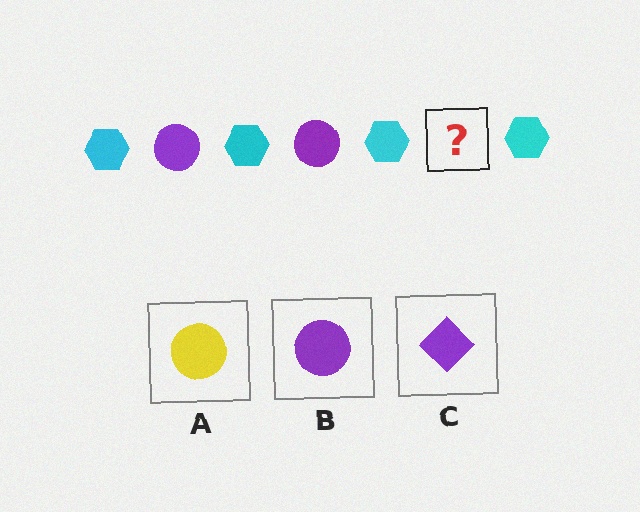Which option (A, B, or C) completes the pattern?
B.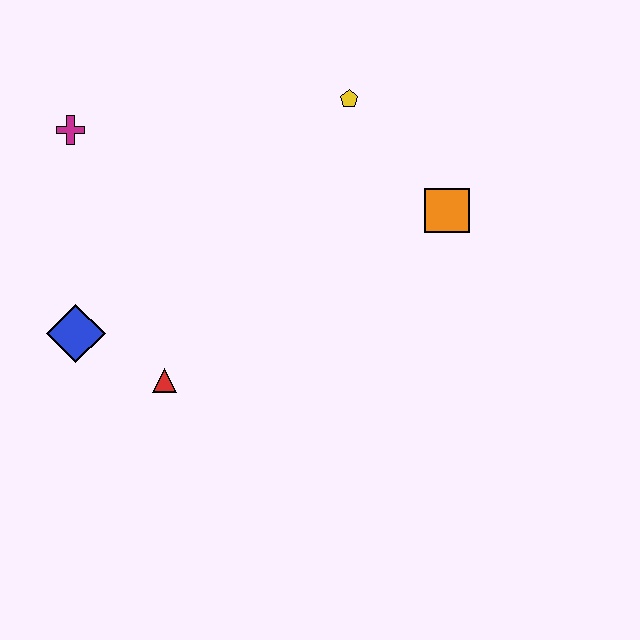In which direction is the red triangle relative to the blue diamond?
The red triangle is to the right of the blue diamond.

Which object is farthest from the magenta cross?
The orange square is farthest from the magenta cross.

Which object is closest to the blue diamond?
The red triangle is closest to the blue diamond.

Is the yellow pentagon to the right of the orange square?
No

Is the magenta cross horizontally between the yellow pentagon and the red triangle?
No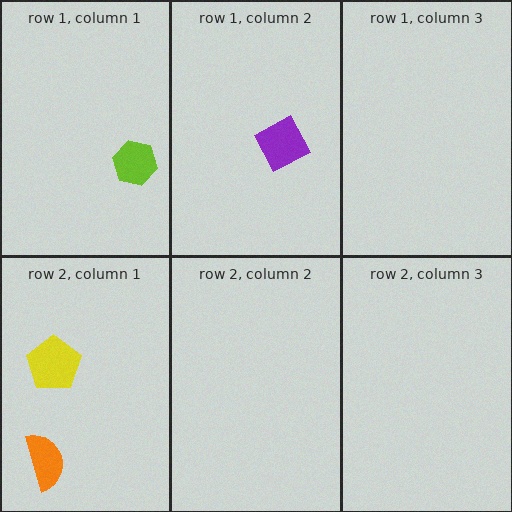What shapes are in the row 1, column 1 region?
The lime hexagon.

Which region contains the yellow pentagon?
The row 2, column 1 region.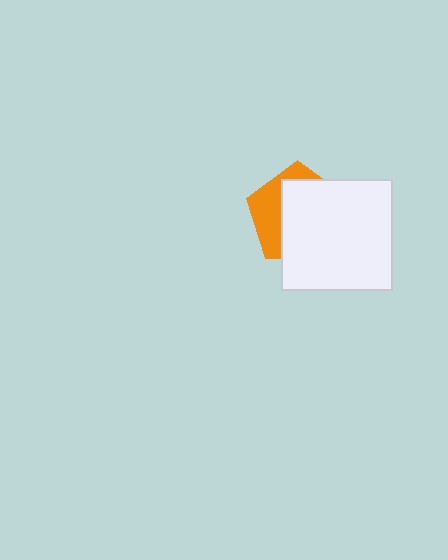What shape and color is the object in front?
The object in front is a white square.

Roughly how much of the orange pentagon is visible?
A small part of it is visible (roughly 35%).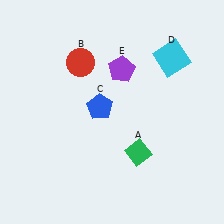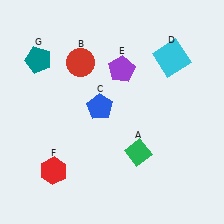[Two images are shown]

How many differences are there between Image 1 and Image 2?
There are 2 differences between the two images.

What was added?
A red hexagon (F), a teal pentagon (G) were added in Image 2.